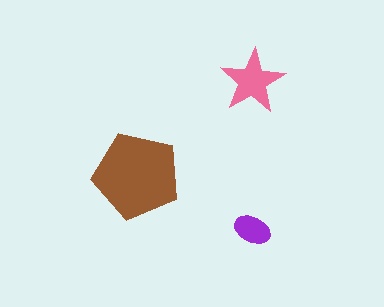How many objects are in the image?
There are 3 objects in the image.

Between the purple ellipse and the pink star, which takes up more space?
The pink star.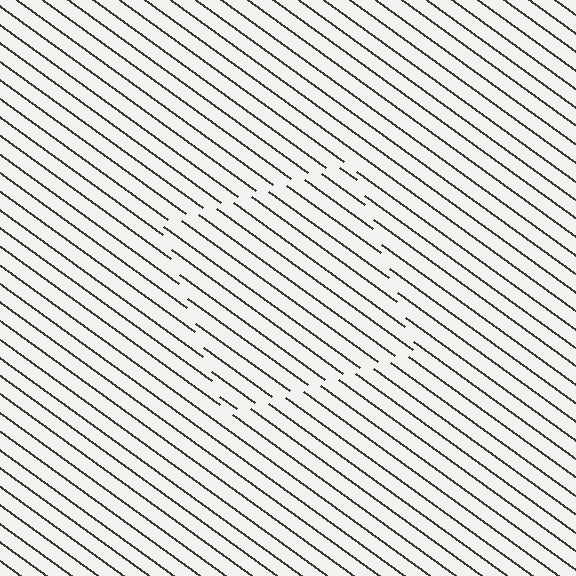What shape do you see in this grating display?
An illusory square. The interior of the shape contains the same grating, shifted by half a period — the contour is defined by the phase discontinuity where line-ends from the inner and outer gratings abut.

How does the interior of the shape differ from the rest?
The interior of the shape contains the same grating, shifted by half a period — the contour is defined by the phase discontinuity where line-ends from the inner and outer gratings abut.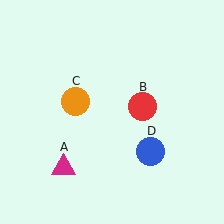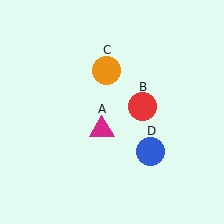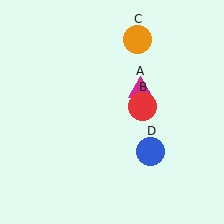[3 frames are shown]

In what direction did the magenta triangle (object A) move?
The magenta triangle (object A) moved up and to the right.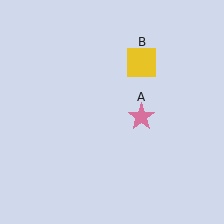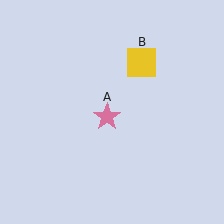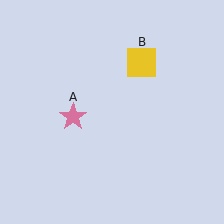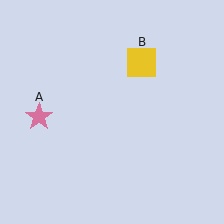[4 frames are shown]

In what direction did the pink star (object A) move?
The pink star (object A) moved left.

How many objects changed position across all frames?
1 object changed position: pink star (object A).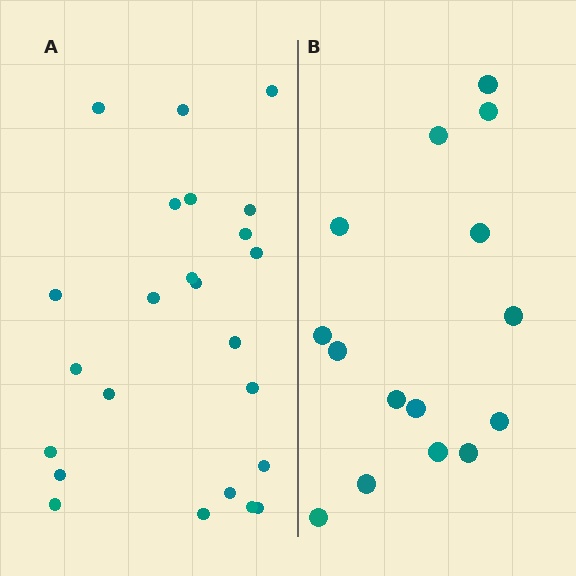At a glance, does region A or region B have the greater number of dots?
Region A (the left region) has more dots.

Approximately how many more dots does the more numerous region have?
Region A has roughly 8 or so more dots than region B.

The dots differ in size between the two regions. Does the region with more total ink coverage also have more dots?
No. Region B has more total ink coverage because its dots are larger, but region A actually contains more individual dots. Total area can be misleading — the number of items is what matters here.